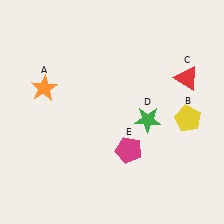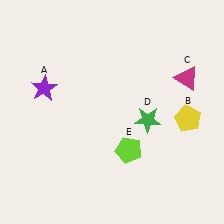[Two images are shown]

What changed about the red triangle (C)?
In Image 1, C is red. In Image 2, it changed to magenta.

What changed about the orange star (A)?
In Image 1, A is orange. In Image 2, it changed to purple.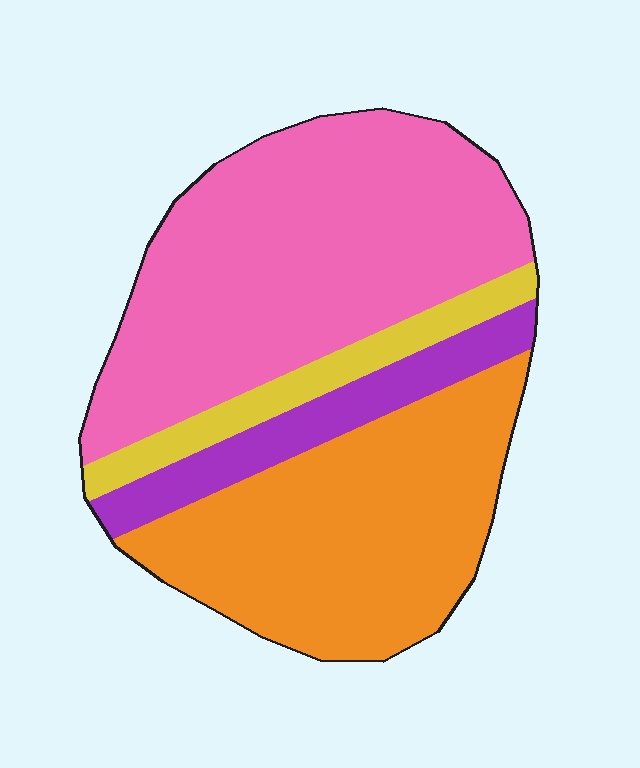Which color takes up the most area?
Pink, at roughly 45%.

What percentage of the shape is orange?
Orange takes up between a third and a half of the shape.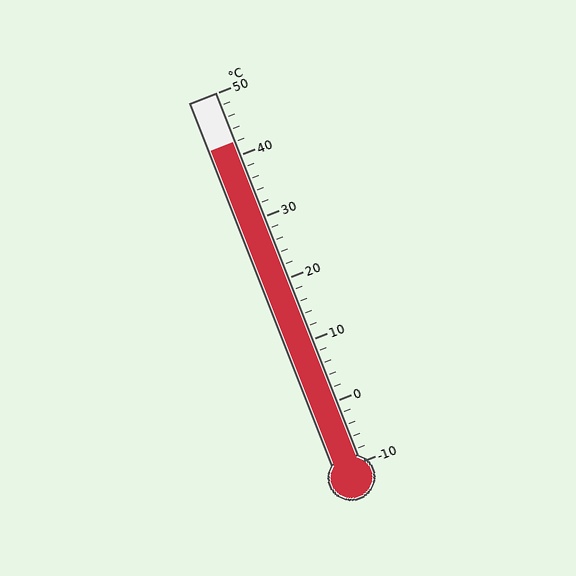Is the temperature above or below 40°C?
The temperature is above 40°C.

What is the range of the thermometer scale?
The thermometer scale ranges from -10°C to 50°C.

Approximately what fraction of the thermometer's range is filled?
The thermometer is filled to approximately 85% of its range.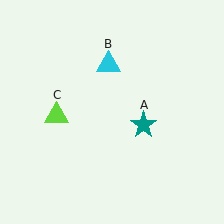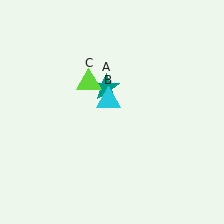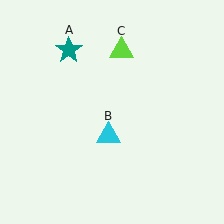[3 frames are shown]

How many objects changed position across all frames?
3 objects changed position: teal star (object A), cyan triangle (object B), lime triangle (object C).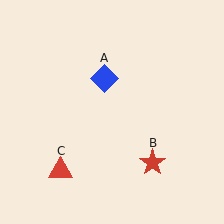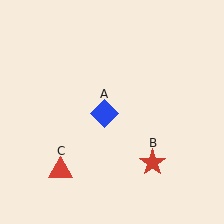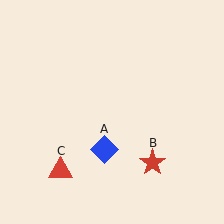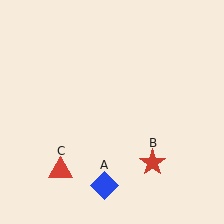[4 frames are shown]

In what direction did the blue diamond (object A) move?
The blue diamond (object A) moved down.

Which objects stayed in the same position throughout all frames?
Red star (object B) and red triangle (object C) remained stationary.